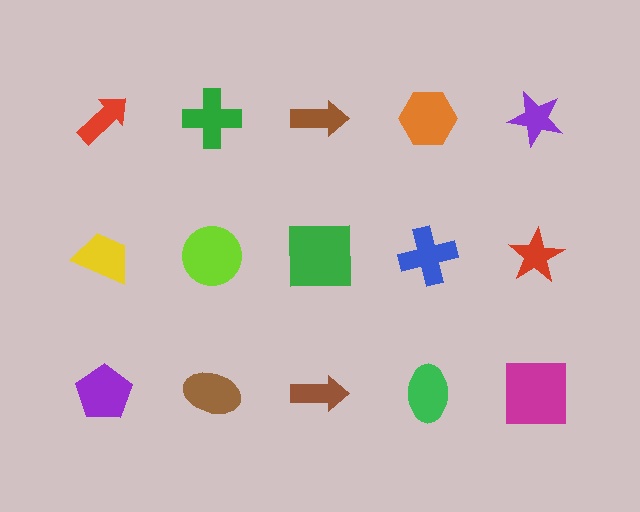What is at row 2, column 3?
A green square.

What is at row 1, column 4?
An orange hexagon.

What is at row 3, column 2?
A brown ellipse.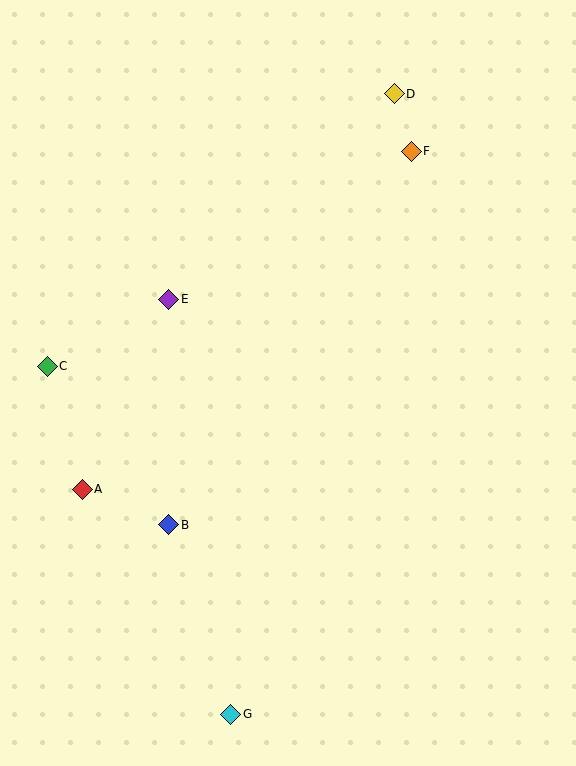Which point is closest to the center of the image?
Point E at (169, 299) is closest to the center.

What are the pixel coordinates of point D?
Point D is at (394, 94).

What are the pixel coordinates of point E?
Point E is at (169, 299).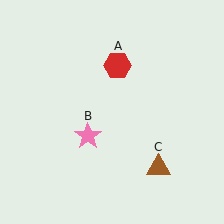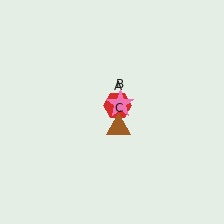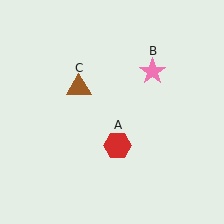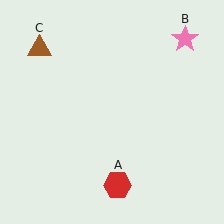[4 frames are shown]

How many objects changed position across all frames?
3 objects changed position: red hexagon (object A), pink star (object B), brown triangle (object C).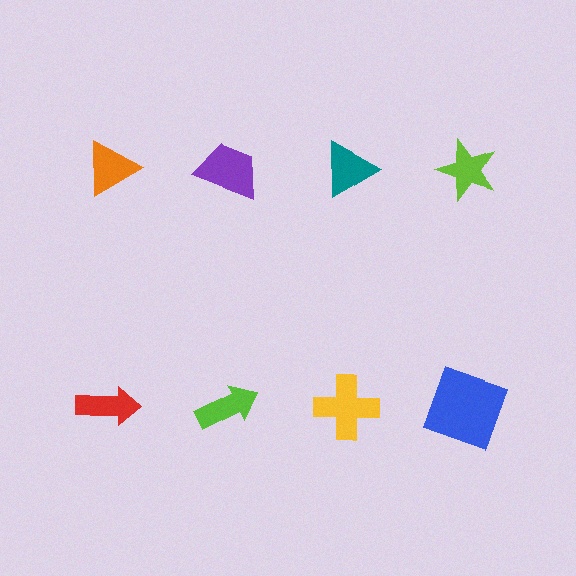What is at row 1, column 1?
An orange triangle.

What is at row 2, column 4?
A blue square.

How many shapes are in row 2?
4 shapes.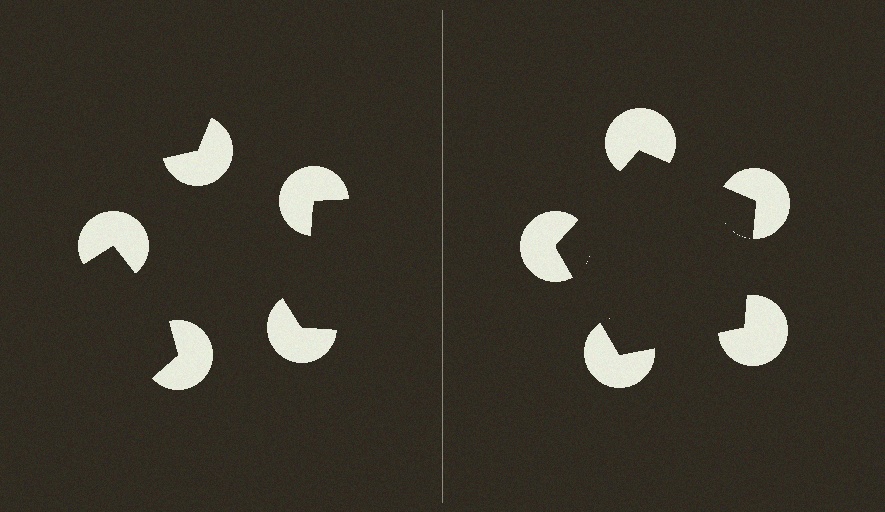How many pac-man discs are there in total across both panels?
10 — 5 on each side.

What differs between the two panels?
The pac-man discs are positioned identically on both sides; only the wedge orientations differ. On the right they align to a pentagon; on the left they are misaligned.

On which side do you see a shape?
An illusory pentagon appears on the right side. On the left side the wedge cuts are rotated, so no coherent shape forms.